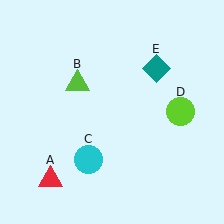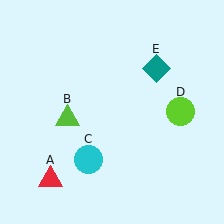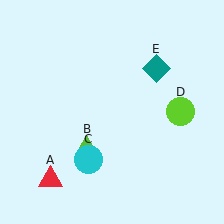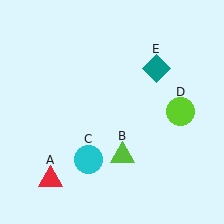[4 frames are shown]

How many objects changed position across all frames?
1 object changed position: lime triangle (object B).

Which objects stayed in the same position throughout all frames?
Red triangle (object A) and cyan circle (object C) and lime circle (object D) and teal diamond (object E) remained stationary.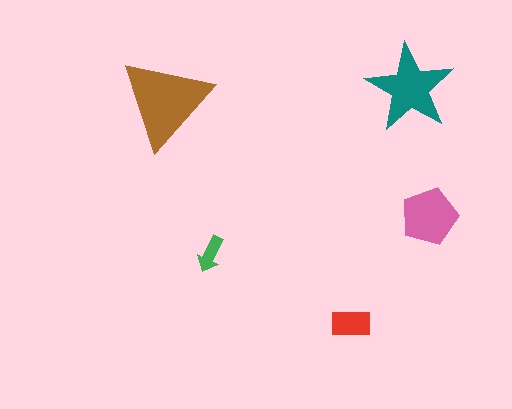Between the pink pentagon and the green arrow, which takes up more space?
The pink pentagon.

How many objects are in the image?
There are 5 objects in the image.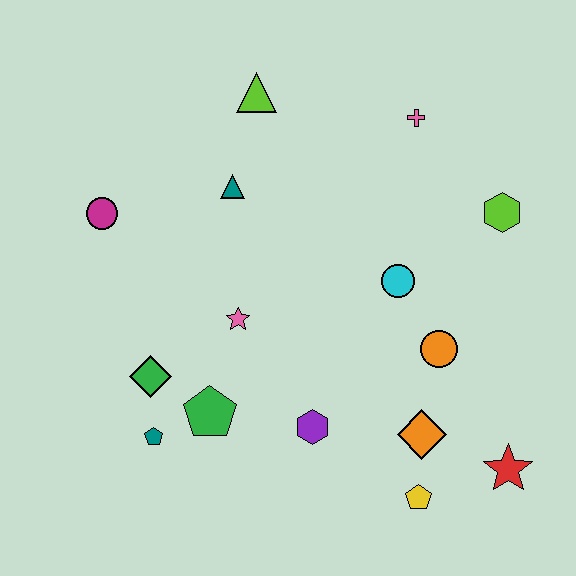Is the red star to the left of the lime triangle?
No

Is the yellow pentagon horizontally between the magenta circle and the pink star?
No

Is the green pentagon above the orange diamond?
Yes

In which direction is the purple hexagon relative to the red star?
The purple hexagon is to the left of the red star.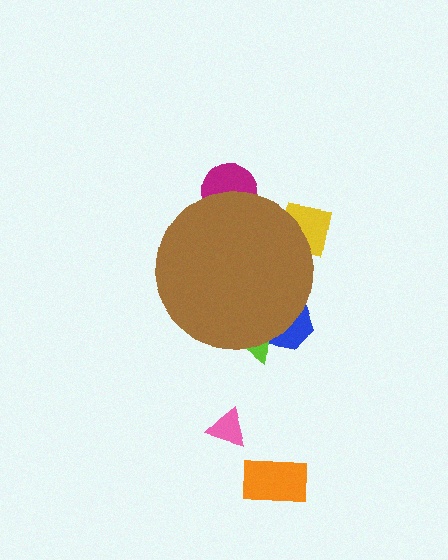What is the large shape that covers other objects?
A brown circle.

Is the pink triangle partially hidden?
No, the pink triangle is fully visible.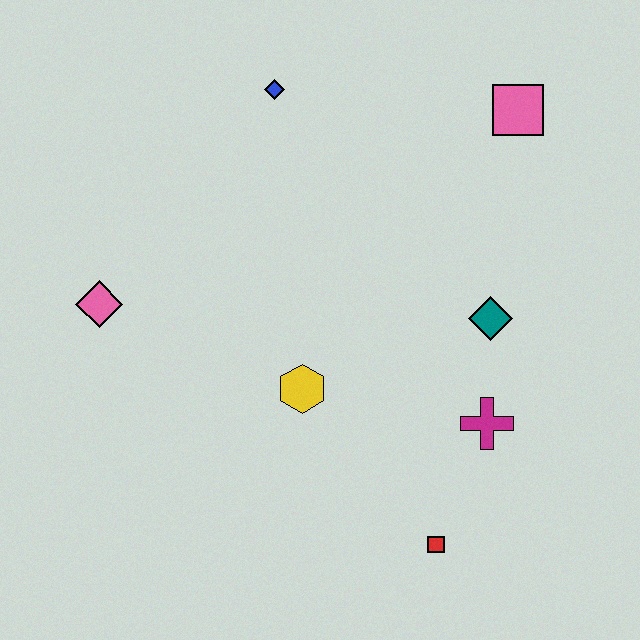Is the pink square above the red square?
Yes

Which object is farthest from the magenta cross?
The pink diamond is farthest from the magenta cross.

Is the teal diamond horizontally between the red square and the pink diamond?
No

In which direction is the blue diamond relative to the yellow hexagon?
The blue diamond is above the yellow hexagon.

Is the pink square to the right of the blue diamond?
Yes